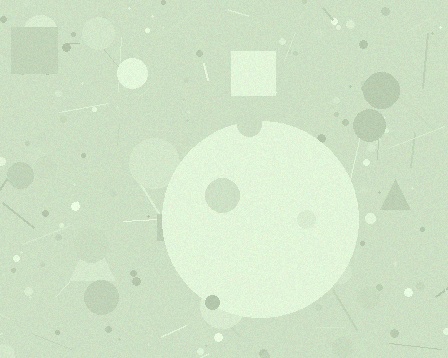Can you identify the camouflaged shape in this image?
The camouflaged shape is a circle.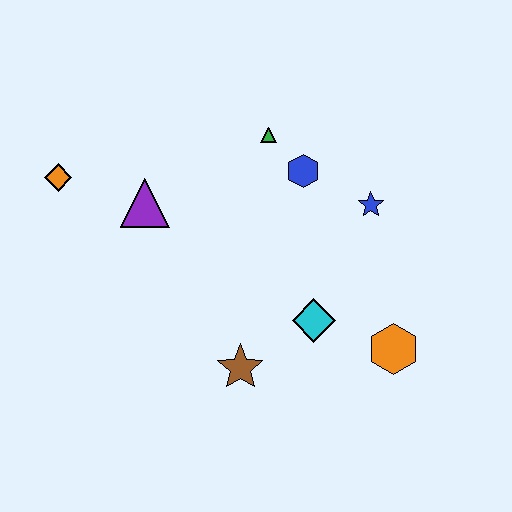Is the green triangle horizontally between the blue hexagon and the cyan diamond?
No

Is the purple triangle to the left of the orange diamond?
No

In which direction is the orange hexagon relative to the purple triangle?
The orange hexagon is to the right of the purple triangle.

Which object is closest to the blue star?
The blue hexagon is closest to the blue star.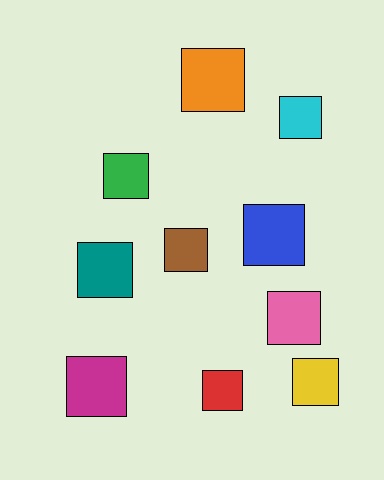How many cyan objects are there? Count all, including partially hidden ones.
There is 1 cyan object.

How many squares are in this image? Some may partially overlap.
There are 10 squares.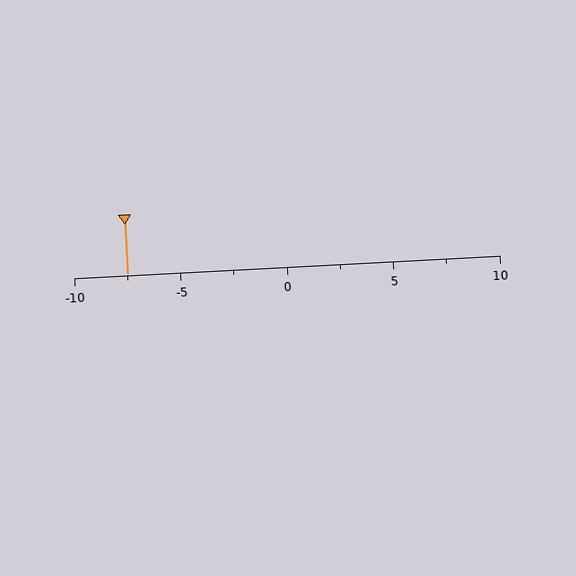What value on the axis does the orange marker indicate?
The marker indicates approximately -7.5.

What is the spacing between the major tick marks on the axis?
The major ticks are spaced 5 apart.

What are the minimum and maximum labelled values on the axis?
The axis runs from -10 to 10.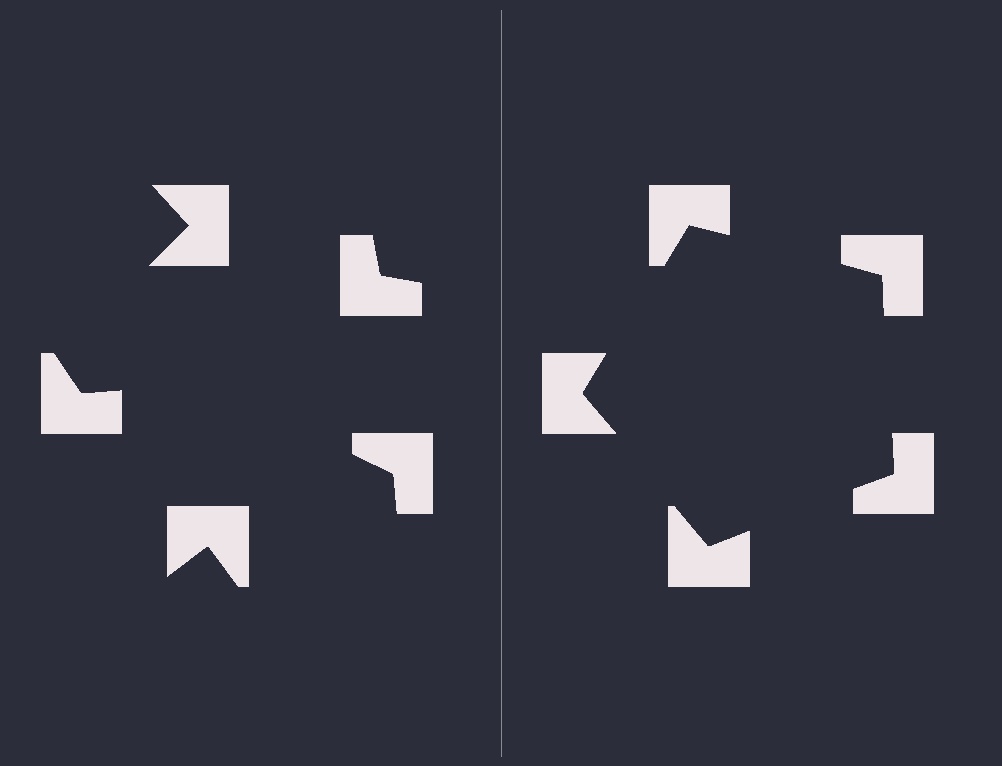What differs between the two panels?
The notched squares are positioned identically on both sides; only the wedge orientations differ. On the right they align to a pentagon; on the left they are misaligned.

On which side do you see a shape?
An illusory pentagon appears on the right side. On the left side the wedge cuts are rotated, so no coherent shape forms.